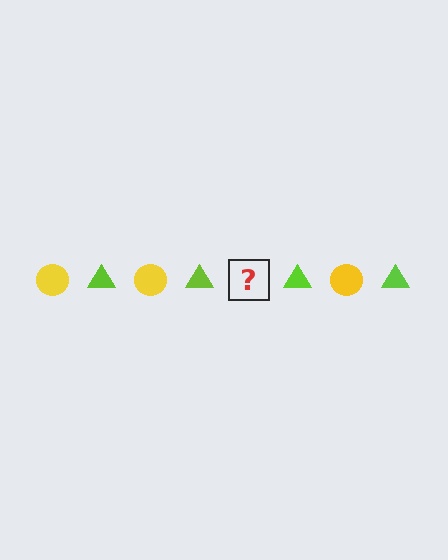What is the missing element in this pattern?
The missing element is a yellow circle.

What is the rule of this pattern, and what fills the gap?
The rule is that the pattern alternates between yellow circle and lime triangle. The gap should be filled with a yellow circle.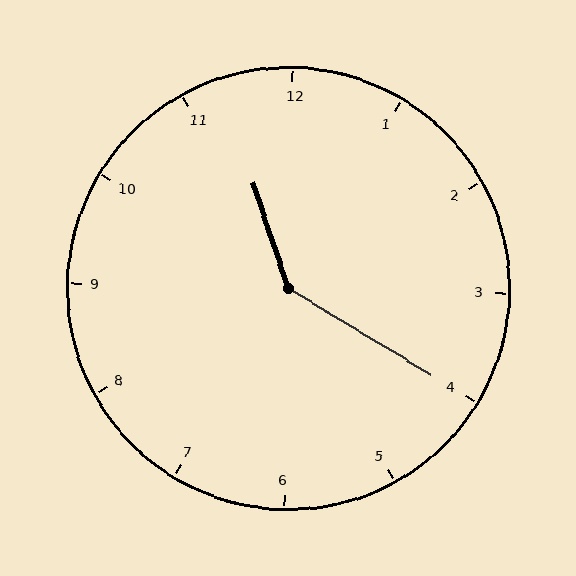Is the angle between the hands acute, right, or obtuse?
It is obtuse.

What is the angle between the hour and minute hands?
Approximately 140 degrees.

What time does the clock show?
11:20.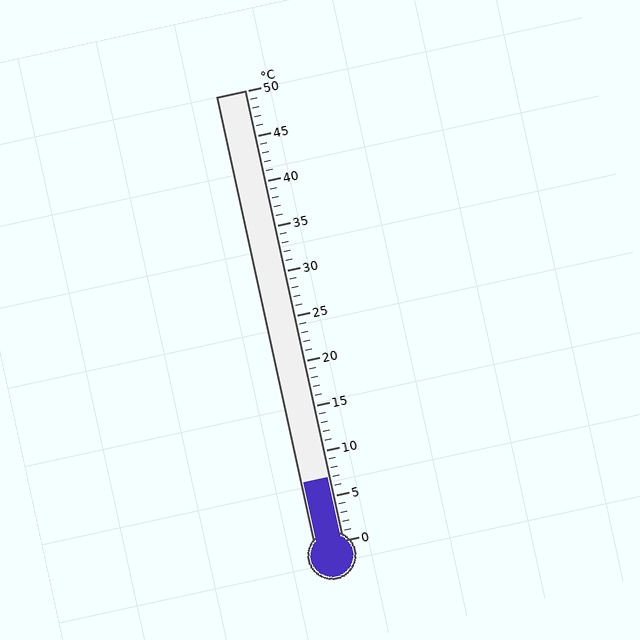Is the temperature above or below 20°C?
The temperature is below 20°C.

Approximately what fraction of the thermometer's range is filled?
The thermometer is filled to approximately 15% of its range.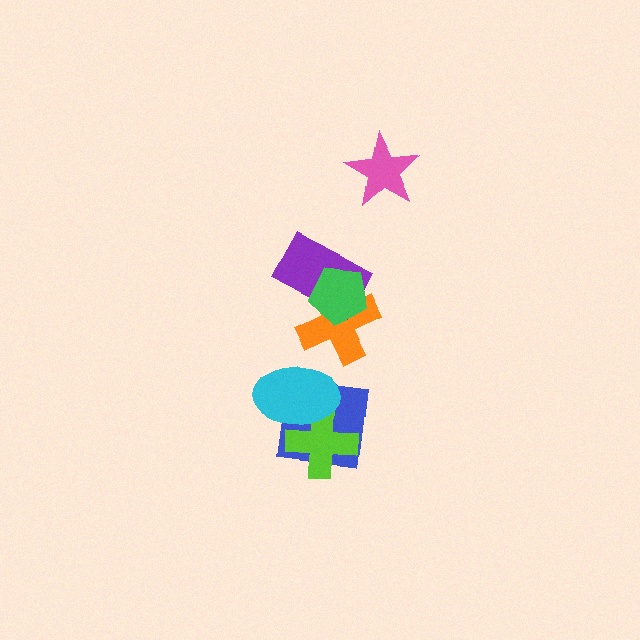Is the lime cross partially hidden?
Yes, it is partially covered by another shape.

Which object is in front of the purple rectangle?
The green pentagon is in front of the purple rectangle.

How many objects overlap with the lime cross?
2 objects overlap with the lime cross.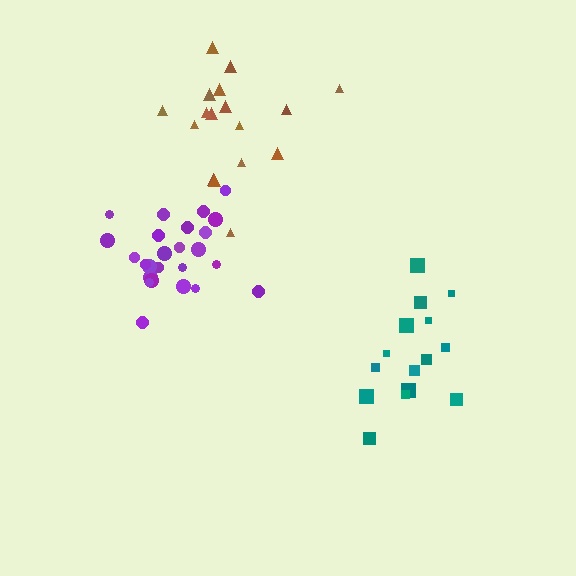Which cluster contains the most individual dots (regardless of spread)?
Purple (25).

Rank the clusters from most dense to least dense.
purple, teal, brown.